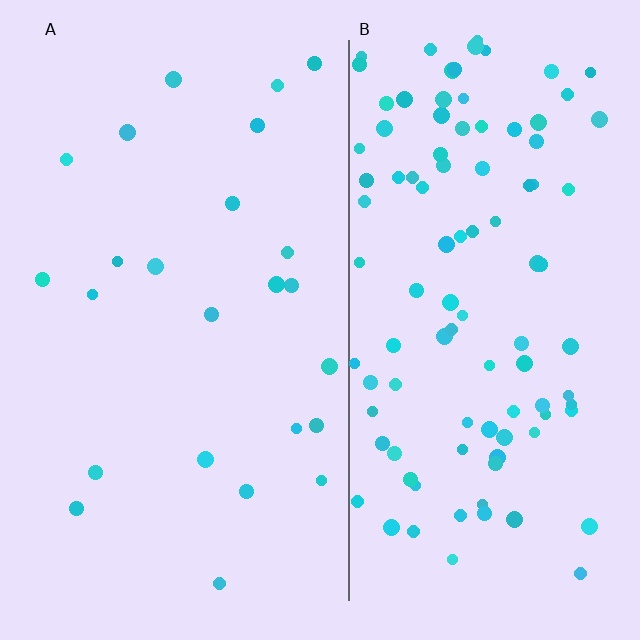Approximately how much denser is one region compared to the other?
Approximately 4.3× — region B over region A.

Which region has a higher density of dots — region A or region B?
B (the right).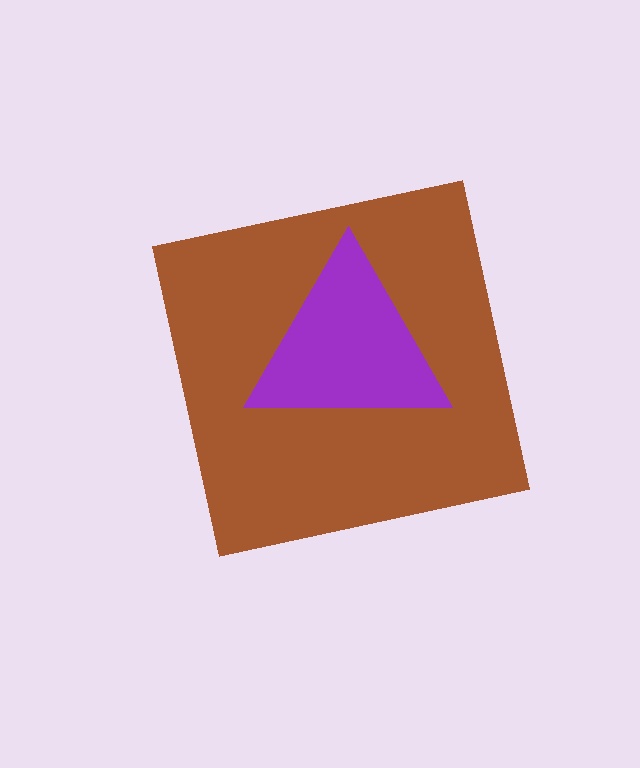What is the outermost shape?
The brown square.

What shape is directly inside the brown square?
The purple triangle.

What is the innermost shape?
The purple triangle.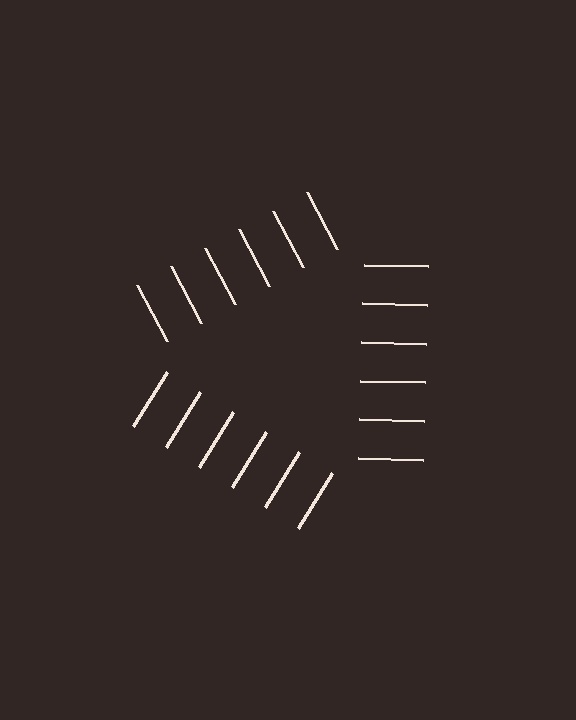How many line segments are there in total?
18 — 6 along each of the 3 edges.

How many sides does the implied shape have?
3 sides — the line-ends trace a triangle.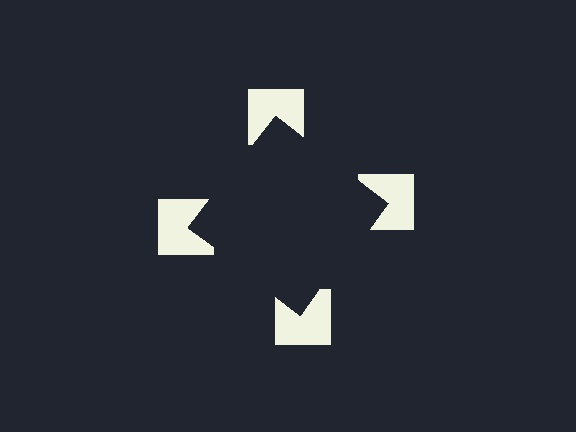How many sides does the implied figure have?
4 sides.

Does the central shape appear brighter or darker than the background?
It typically appears slightly darker than the background, even though no actual brightness change is drawn.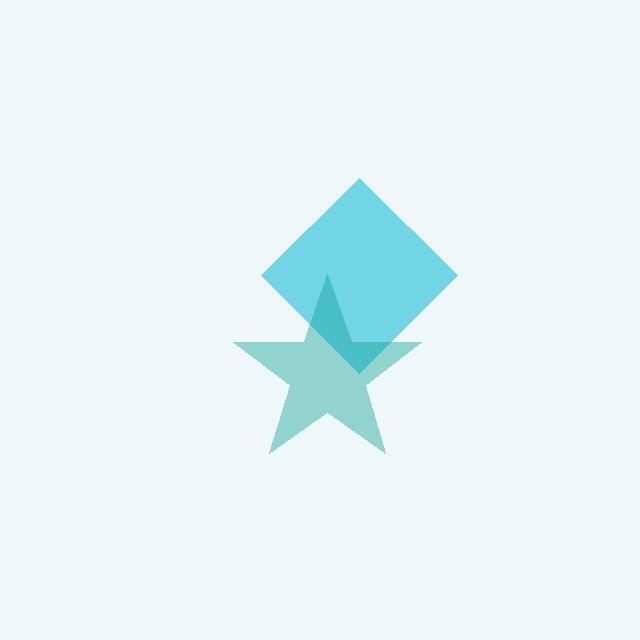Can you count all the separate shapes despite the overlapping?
Yes, there are 2 separate shapes.